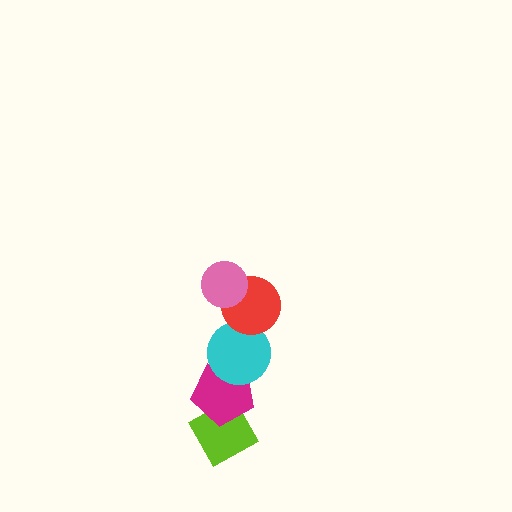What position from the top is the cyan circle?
The cyan circle is 3rd from the top.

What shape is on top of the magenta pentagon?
The cyan circle is on top of the magenta pentagon.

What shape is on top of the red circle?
The pink circle is on top of the red circle.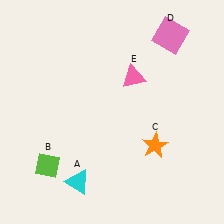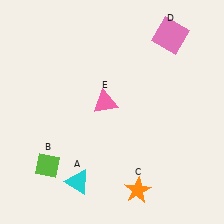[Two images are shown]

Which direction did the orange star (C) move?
The orange star (C) moved down.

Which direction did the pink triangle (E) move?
The pink triangle (E) moved left.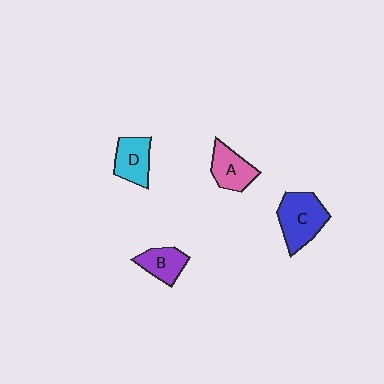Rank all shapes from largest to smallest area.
From largest to smallest: C (blue), A (pink), D (cyan), B (purple).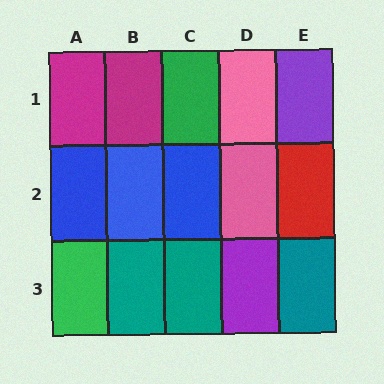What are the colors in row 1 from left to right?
Magenta, magenta, green, pink, purple.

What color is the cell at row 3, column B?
Teal.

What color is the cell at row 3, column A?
Green.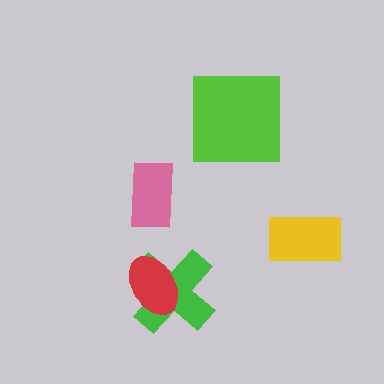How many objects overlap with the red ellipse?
1 object overlaps with the red ellipse.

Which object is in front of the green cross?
The red ellipse is in front of the green cross.